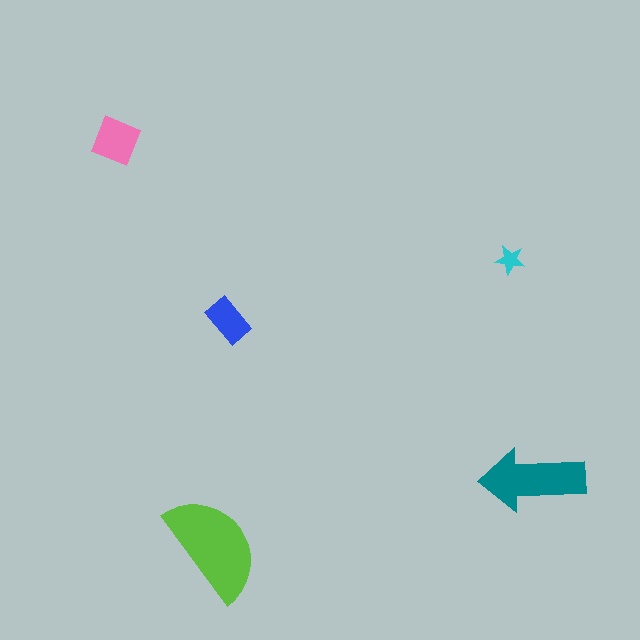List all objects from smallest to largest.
The cyan star, the blue rectangle, the pink diamond, the teal arrow, the lime semicircle.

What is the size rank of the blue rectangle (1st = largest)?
4th.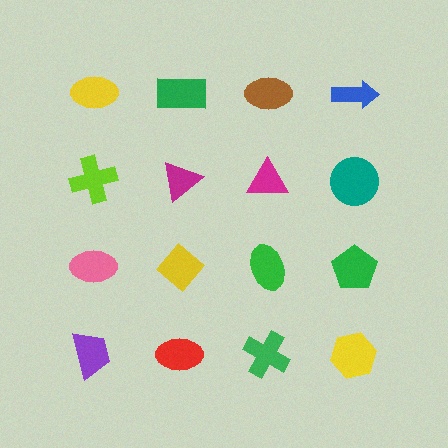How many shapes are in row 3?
4 shapes.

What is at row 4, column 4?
A yellow hexagon.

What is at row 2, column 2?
A magenta triangle.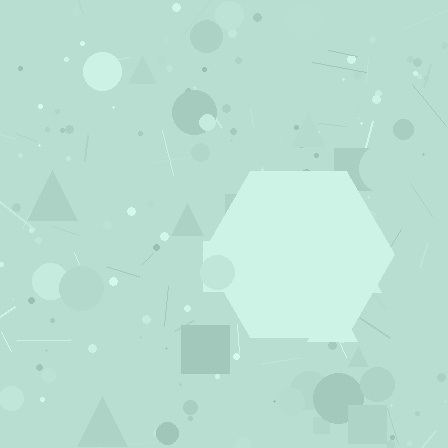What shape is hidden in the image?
A hexagon is hidden in the image.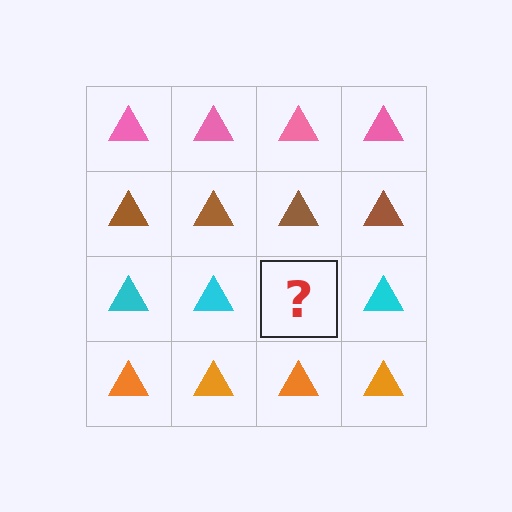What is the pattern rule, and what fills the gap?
The rule is that each row has a consistent color. The gap should be filled with a cyan triangle.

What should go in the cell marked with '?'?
The missing cell should contain a cyan triangle.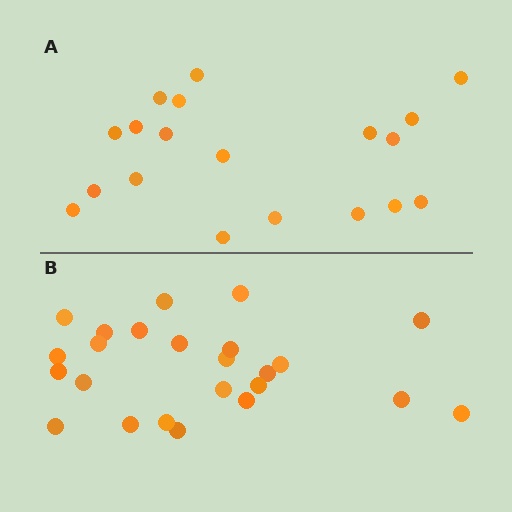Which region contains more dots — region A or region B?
Region B (the bottom region) has more dots.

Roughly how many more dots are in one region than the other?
Region B has about 5 more dots than region A.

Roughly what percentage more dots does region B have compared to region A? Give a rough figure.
About 25% more.